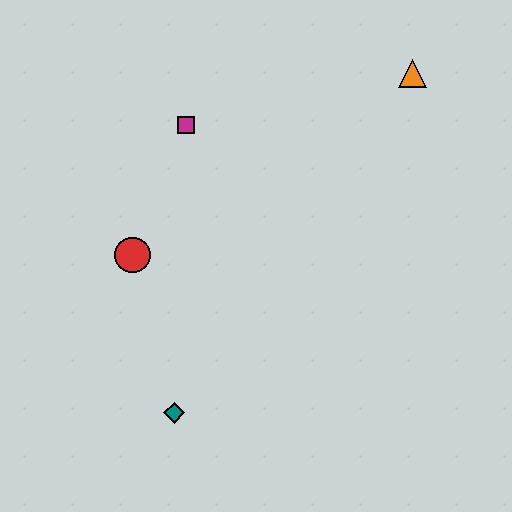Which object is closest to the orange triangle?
The magenta square is closest to the orange triangle.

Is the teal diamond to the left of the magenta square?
Yes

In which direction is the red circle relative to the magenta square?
The red circle is below the magenta square.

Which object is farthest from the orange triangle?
The teal diamond is farthest from the orange triangle.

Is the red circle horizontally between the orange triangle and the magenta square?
No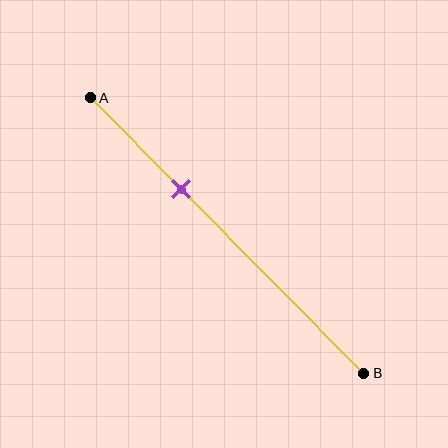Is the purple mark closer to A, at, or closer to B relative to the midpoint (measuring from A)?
The purple mark is closer to point A than the midpoint of segment AB.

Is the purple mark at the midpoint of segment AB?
No, the mark is at about 35% from A, not at the 50% midpoint.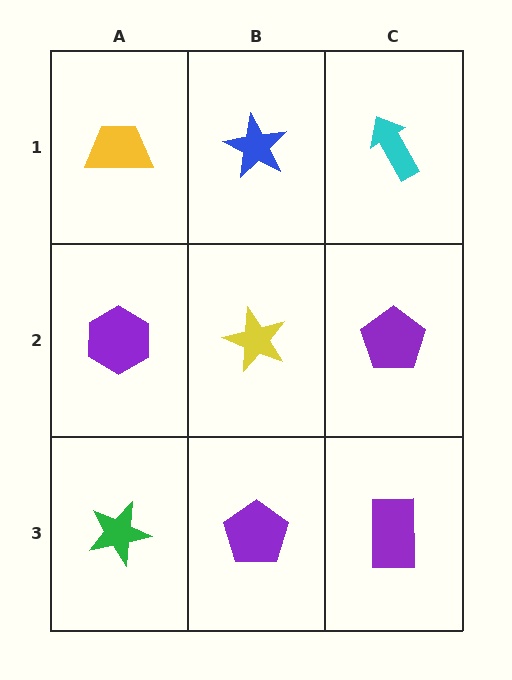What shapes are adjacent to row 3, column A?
A purple hexagon (row 2, column A), a purple pentagon (row 3, column B).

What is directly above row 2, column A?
A yellow trapezoid.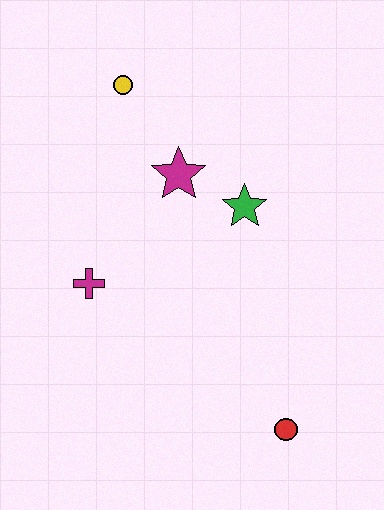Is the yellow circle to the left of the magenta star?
Yes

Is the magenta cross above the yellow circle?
No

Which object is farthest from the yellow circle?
The red circle is farthest from the yellow circle.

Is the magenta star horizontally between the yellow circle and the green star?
Yes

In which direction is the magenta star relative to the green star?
The magenta star is to the left of the green star.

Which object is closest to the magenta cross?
The magenta star is closest to the magenta cross.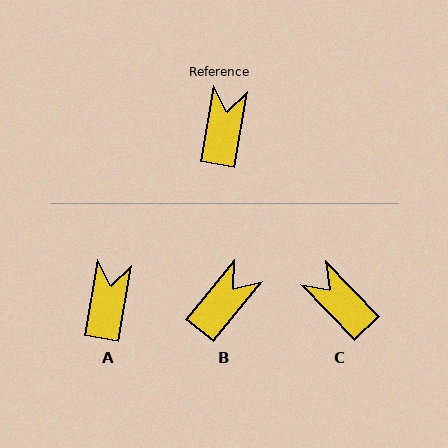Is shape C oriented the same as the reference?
No, it is off by about 53 degrees.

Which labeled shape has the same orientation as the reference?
A.